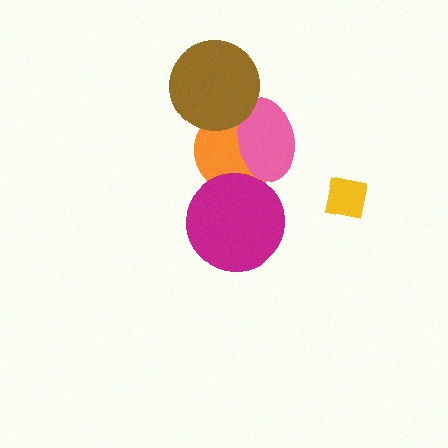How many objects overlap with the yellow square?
0 objects overlap with the yellow square.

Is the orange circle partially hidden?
Yes, it is partially covered by another shape.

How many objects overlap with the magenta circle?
1 object overlaps with the magenta circle.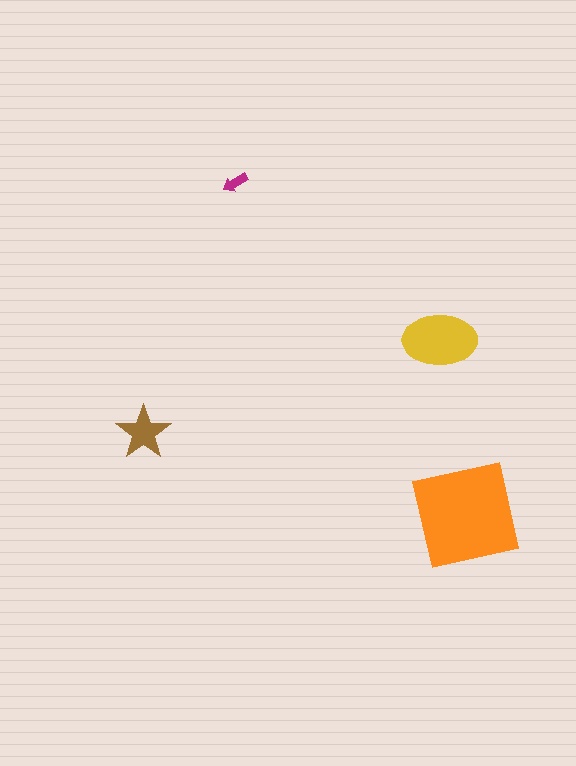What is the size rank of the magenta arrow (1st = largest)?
4th.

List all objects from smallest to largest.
The magenta arrow, the brown star, the yellow ellipse, the orange square.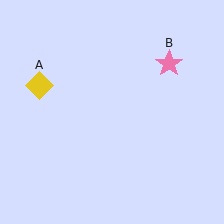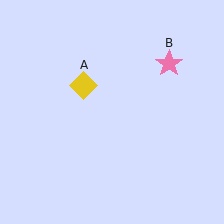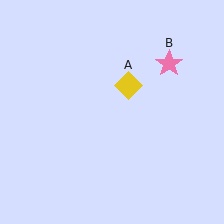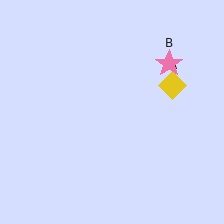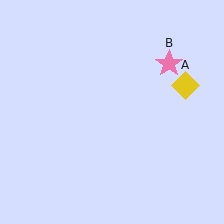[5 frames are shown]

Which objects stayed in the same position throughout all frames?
Pink star (object B) remained stationary.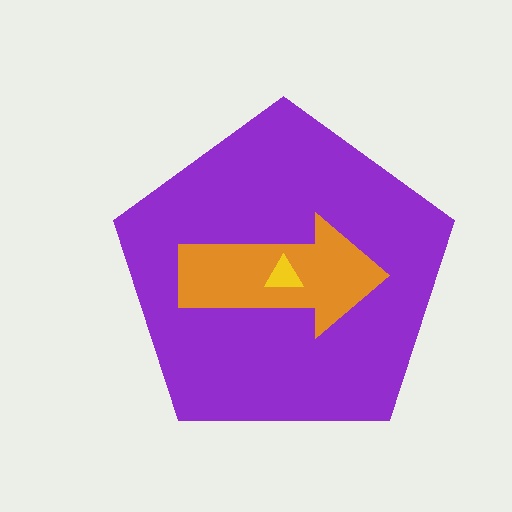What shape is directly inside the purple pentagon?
The orange arrow.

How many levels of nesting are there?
3.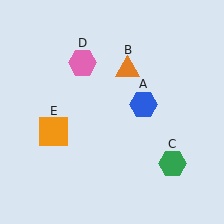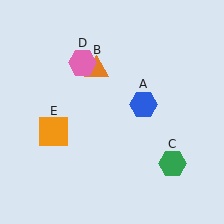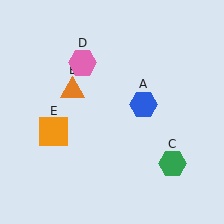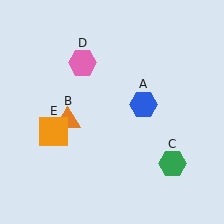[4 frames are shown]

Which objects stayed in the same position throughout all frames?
Blue hexagon (object A) and green hexagon (object C) and pink hexagon (object D) and orange square (object E) remained stationary.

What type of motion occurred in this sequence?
The orange triangle (object B) rotated counterclockwise around the center of the scene.